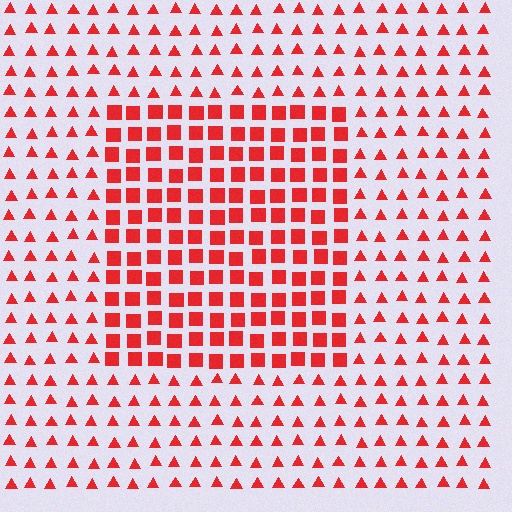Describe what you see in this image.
The image is filled with small red elements arranged in a uniform grid. A rectangle-shaped region contains squares, while the surrounding area contains triangles. The boundary is defined purely by the change in element shape.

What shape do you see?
I see a rectangle.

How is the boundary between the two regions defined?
The boundary is defined by a change in element shape: squares inside vs. triangles outside. All elements share the same color and spacing.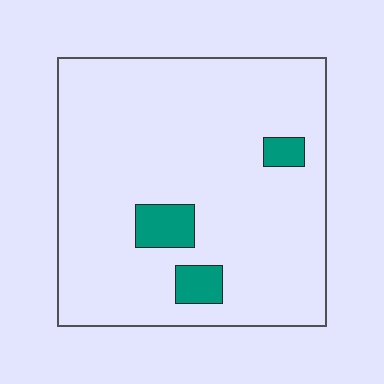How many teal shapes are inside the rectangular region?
3.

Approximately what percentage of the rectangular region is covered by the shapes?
Approximately 10%.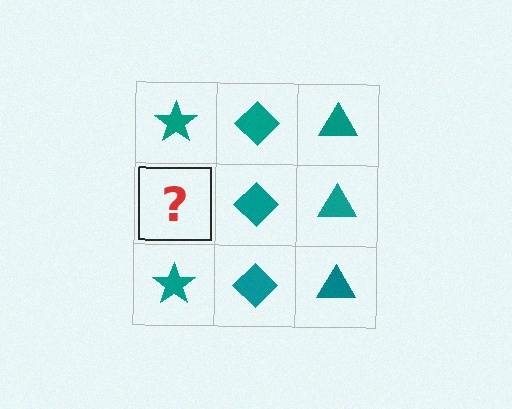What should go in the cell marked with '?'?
The missing cell should contain a teal star.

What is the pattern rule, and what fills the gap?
The rule is that each column has a consistent shape. The gap should be filled with a teal star.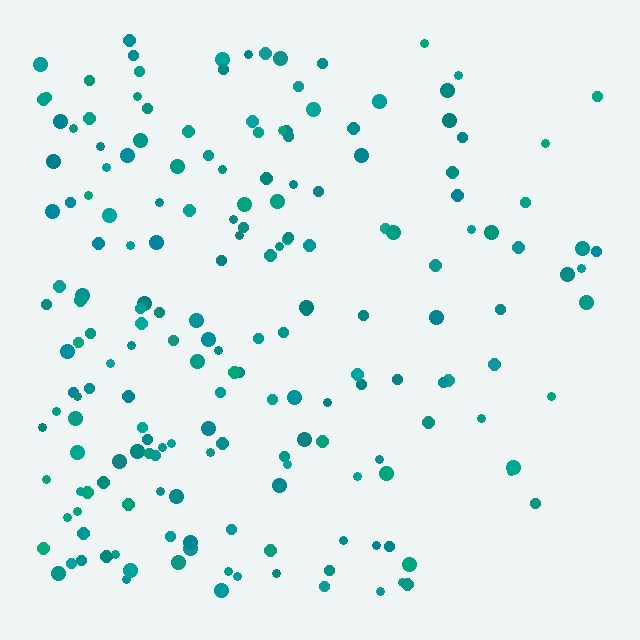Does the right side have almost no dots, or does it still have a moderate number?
Still a moderate number, just noticeably fewer than the left.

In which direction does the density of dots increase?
From right to left, with the left side densest.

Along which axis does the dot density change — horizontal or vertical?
Horizontal.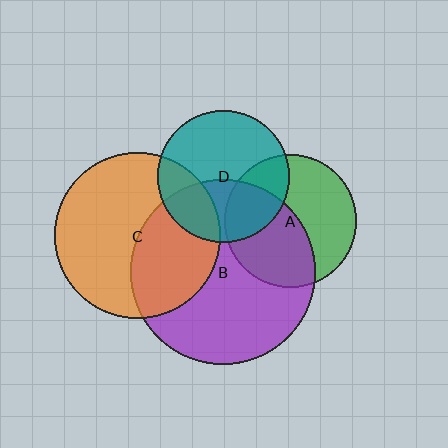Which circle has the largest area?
Circle B (purple).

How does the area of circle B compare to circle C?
Approximately 1.2 times.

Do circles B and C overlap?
Yes.